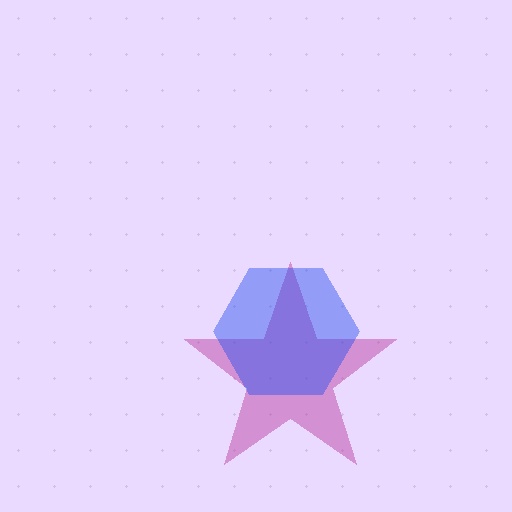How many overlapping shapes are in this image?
There are 2 overlapping shapes in the image.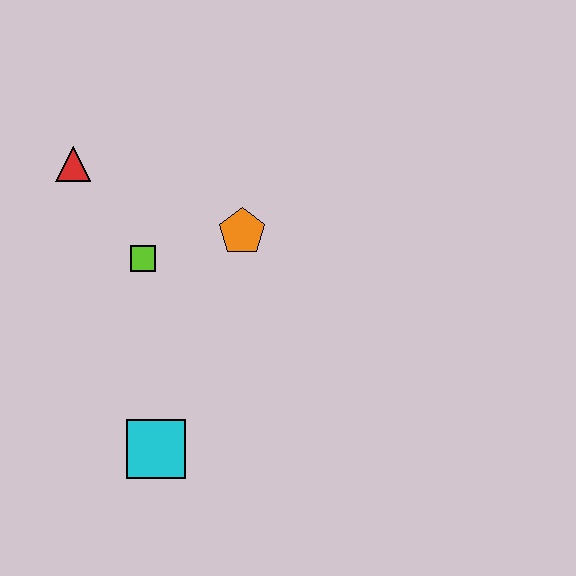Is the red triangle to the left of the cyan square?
Yes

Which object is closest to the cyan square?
The lime square is closest to the cyan square.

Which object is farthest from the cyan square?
The red triangle is farthest from the cyan square.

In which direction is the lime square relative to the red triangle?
The lime square is below the red triangle.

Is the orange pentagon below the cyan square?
No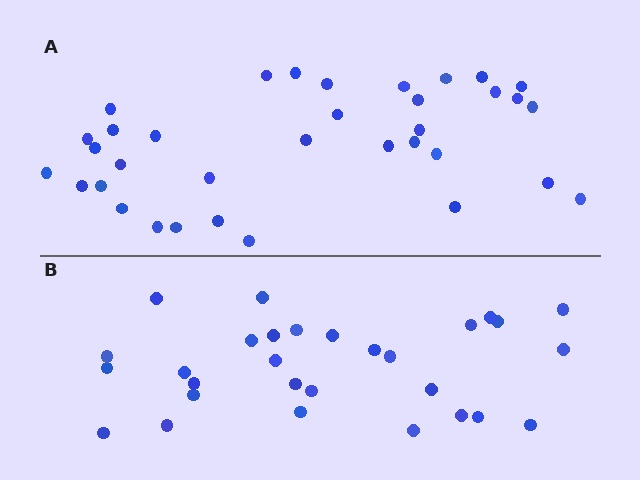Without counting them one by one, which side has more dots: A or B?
Region A (the top region) has more dots.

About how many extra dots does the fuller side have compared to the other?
Region A has about 6 more dots than region B.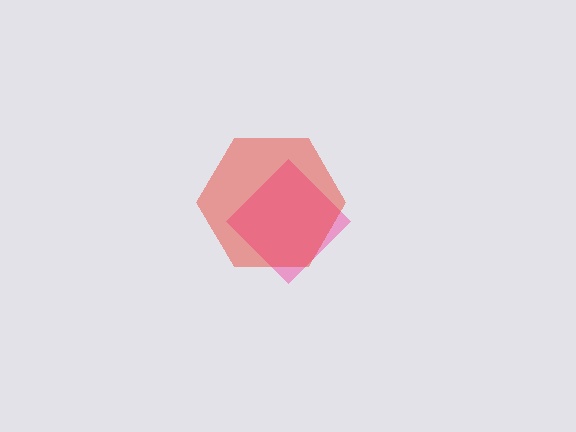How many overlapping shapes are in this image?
There are 2 overlapping shapes in the image.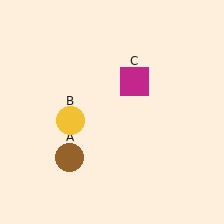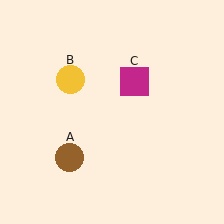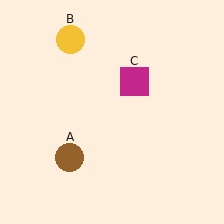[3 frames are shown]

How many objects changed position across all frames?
1 object changed position: yellow circle (object B).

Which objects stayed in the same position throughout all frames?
Brown circle (object A) and magenta square (object C) remained stationary.